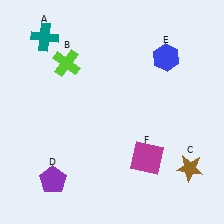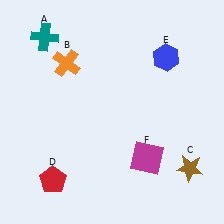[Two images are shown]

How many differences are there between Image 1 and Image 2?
There are 2 differences between the two images.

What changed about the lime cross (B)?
In Image 1, B is lime. In Image 2, it changed to orange.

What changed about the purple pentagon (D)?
In Image 1, D is purple. In Image 2, it changed to red.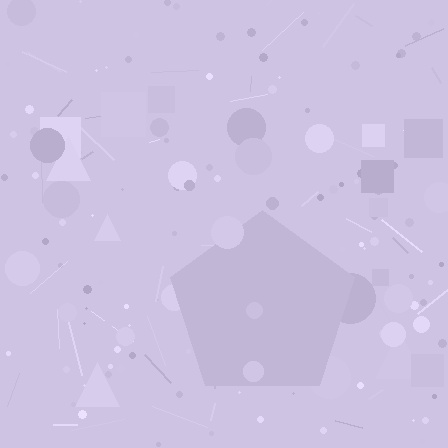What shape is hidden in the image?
A pentagon is hidden in the image.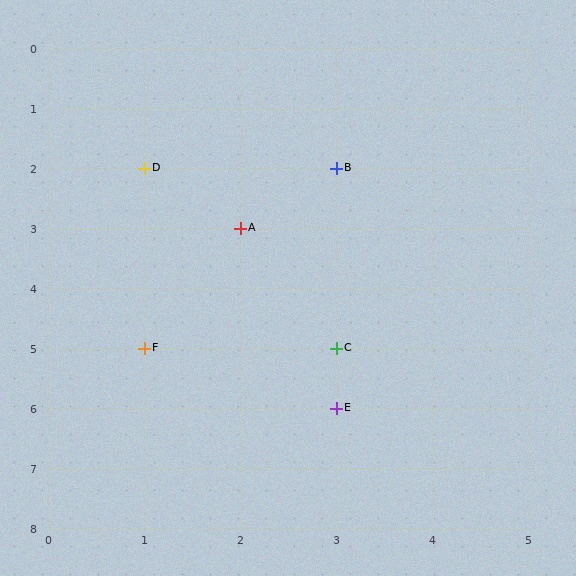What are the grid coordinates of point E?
Point E is at grid coordinates (3, 6).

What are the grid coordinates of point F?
Point F is at grid coordinates (1, 5).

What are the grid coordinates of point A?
Point A is at grid coordinates (2, 3).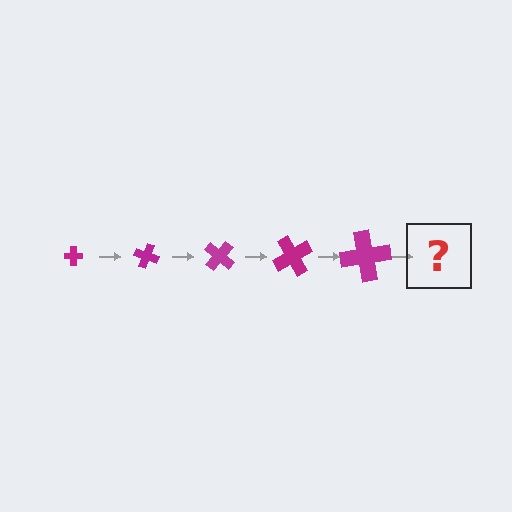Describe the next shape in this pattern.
It should be a cross, larger than the previous one and rotated 100 degrees from the start.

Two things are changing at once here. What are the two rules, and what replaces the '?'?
The two rules are that the cross grows larger each step and it rotates 20 degrees each step. The '?' should be a cross, larger than the previous one and rotated 100 degrees from the start.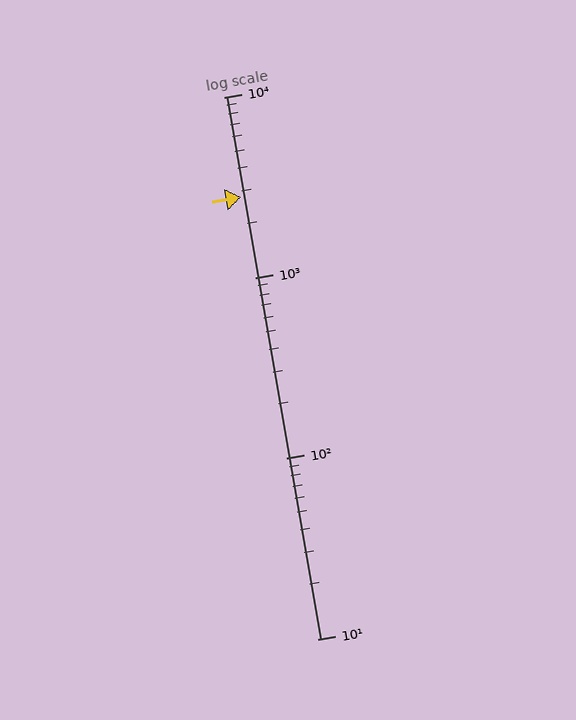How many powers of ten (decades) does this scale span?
The scale spans 3 decades, from 10 to 10000.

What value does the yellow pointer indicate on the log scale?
The pointer indicates approximately 2800.